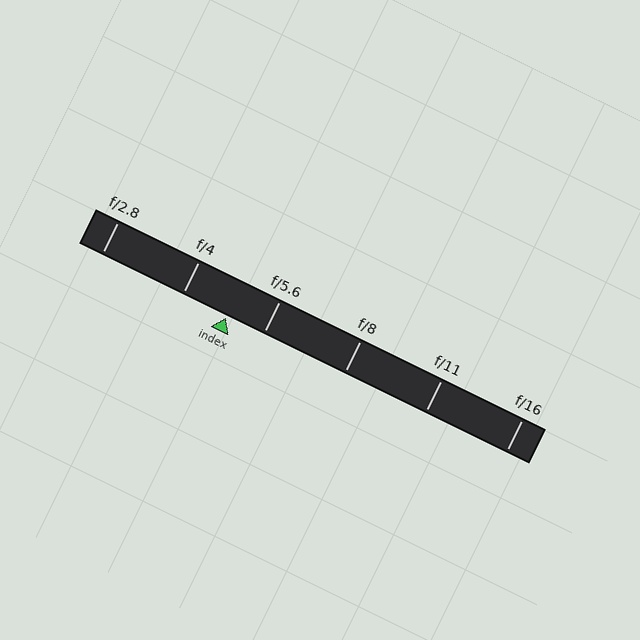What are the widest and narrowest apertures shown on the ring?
The widest aperture shown is f/2.8 and the narrowest is f/16.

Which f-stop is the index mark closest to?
The index mark is closest to f/5.6.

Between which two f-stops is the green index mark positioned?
The index mark is between f/4 and f/5.6.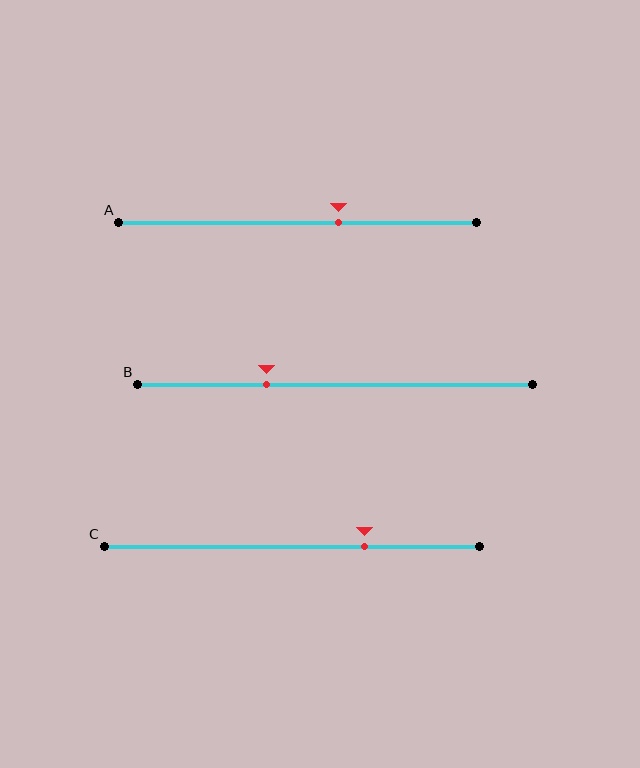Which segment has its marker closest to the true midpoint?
Segment A has its marker closest to the true midpoint.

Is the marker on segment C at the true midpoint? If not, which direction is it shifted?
No, the marker on segment C is shifted to the right by about 19% of the segment length.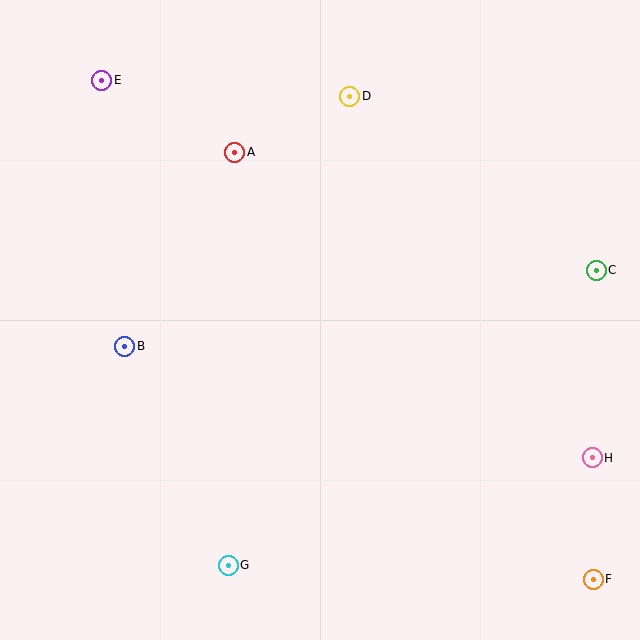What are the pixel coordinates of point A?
Point A is at (235, 152).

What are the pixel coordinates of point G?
Point G is at (228, 565).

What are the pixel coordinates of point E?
Point E is at (102, 80).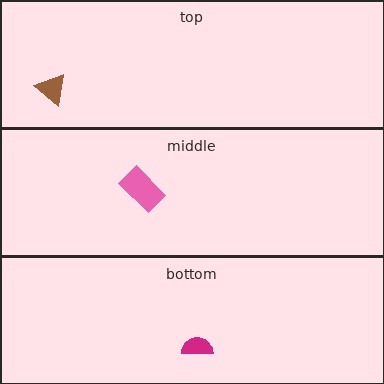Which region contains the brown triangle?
The top region.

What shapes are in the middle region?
The pink rectangle.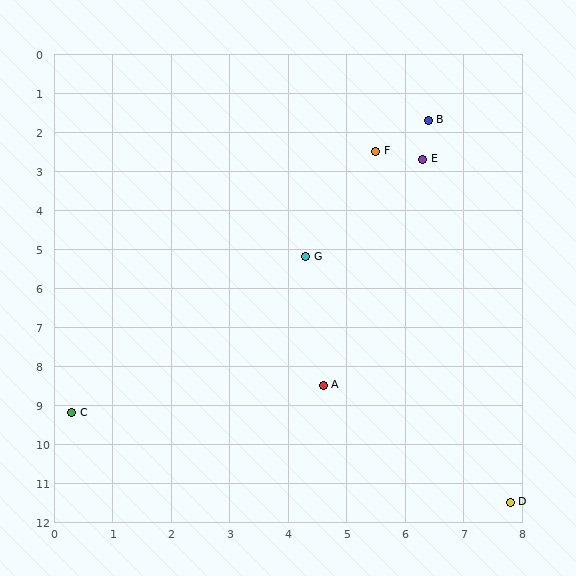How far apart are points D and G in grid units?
Points D and G are about 7.2 grid units apart.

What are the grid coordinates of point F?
Point F is at approximately (5.5, 2.5).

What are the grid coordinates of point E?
Point E is at approximately (6.3, 2.7).